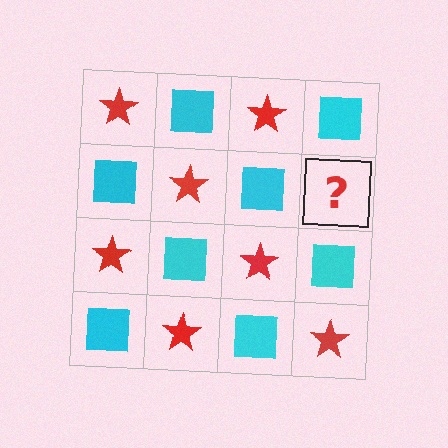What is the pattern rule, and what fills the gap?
The rule is that it alternates red star and cyan square in a checkerboard pattern. The gap should be filled with a red star.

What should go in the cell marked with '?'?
The missing cell should contain a red star.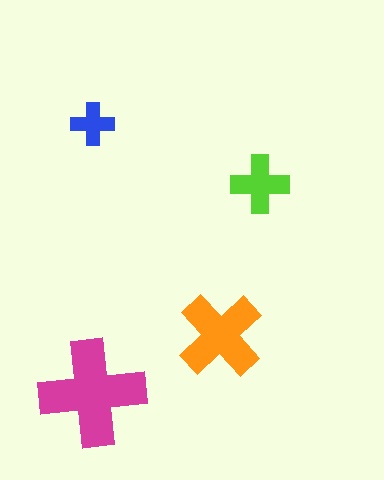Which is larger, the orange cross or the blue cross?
The orange one.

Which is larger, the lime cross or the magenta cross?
The magenta one.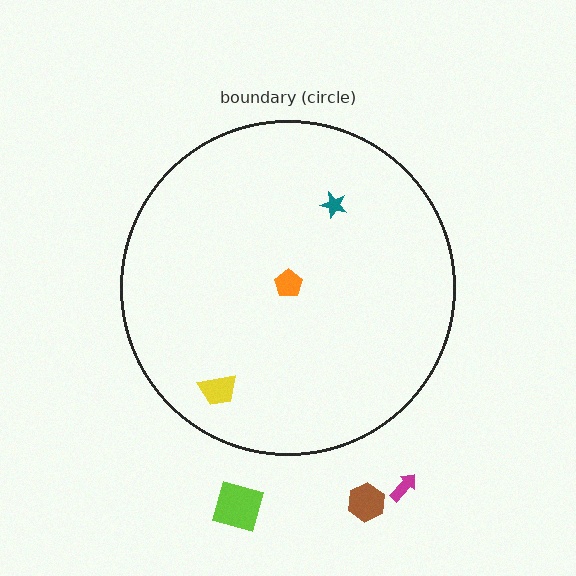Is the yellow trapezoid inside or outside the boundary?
Inside.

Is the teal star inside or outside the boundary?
Inside.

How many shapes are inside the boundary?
3 inside, 3 outside.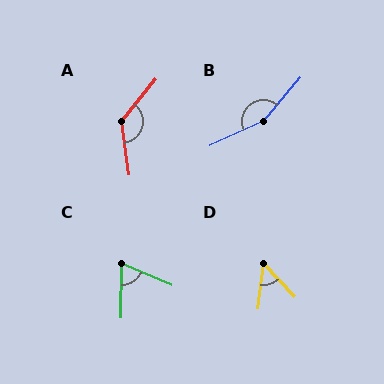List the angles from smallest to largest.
D (49°), C (67°), A (133°), B (154°).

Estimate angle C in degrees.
Approximately 67 degrees.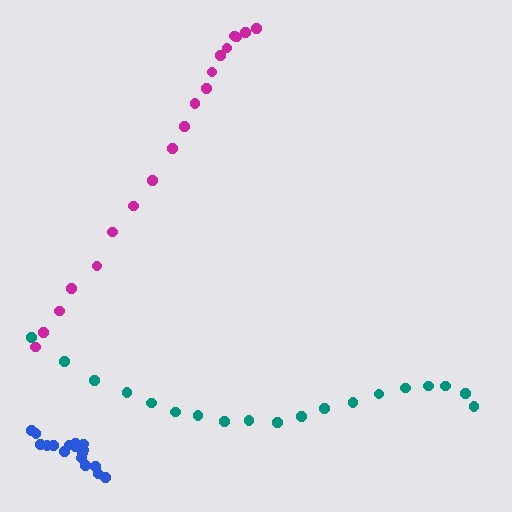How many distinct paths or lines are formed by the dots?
There are 3 distinct paths.